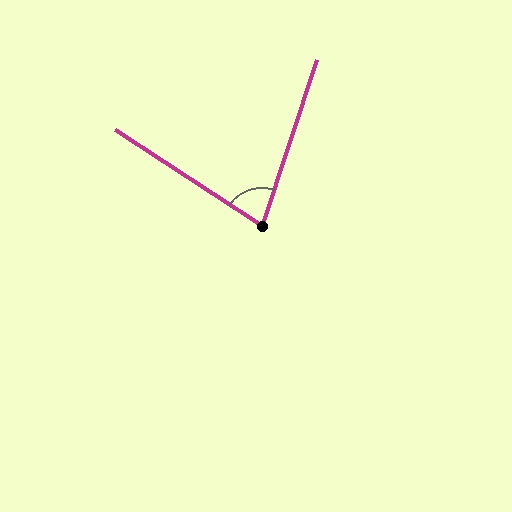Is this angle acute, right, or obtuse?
It is acute.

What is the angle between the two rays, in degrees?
Approximately 75 degrees.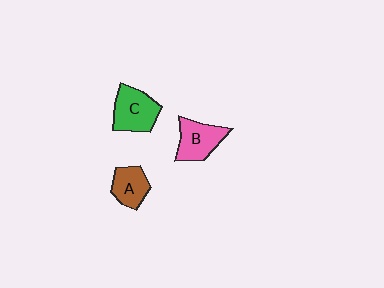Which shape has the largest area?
Shape C (green).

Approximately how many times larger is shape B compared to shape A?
Approximately 1.2 times.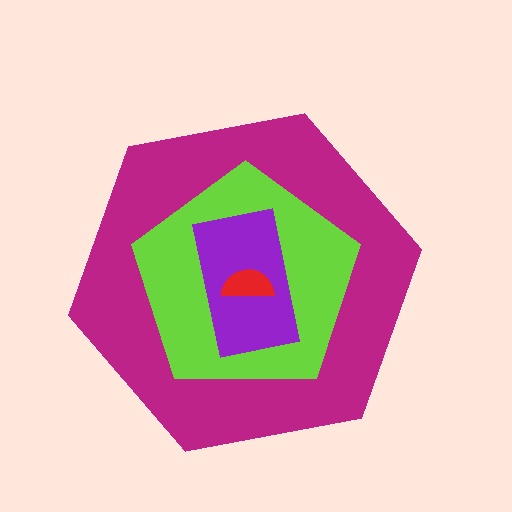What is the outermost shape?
The magenta hexagon.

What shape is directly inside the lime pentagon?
The purple rectangle.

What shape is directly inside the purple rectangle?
The red semicircle.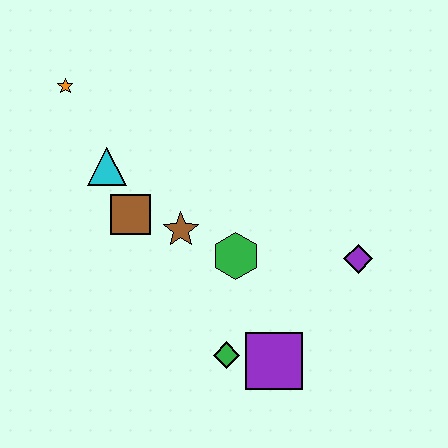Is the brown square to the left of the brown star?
Yes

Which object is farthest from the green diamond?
The orange star is farthest from the green diamond.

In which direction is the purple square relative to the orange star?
The purple square is below the orange star.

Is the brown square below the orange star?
Yes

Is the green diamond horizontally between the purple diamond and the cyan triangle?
Yes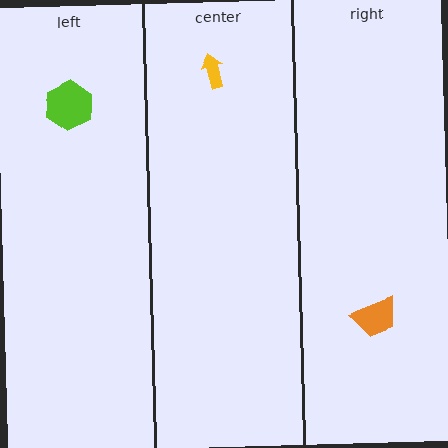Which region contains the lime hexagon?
The left region.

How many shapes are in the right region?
1.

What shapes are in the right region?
The orange trapezoid.